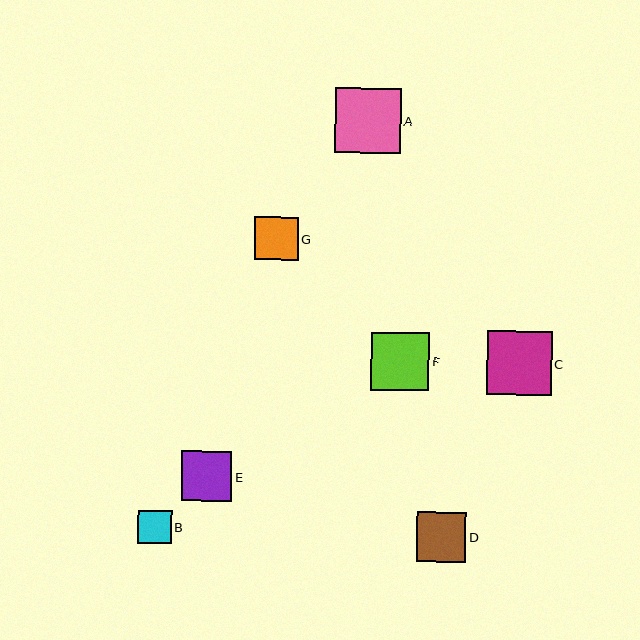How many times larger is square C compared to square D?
Square C is approximately 1.3 times the size of square D.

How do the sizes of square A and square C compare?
Square A and square C are approximately the same size.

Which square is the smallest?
Square B is the smallest with a size of approximately 33 pixels.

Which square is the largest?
Square A is the largest with a size of approximately 66 pixels.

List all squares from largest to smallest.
From largest to smallest: A, C, F, E, D, G, B.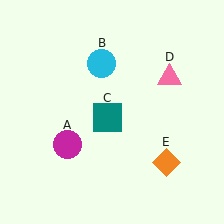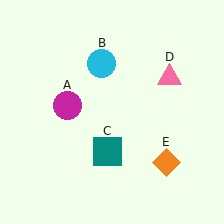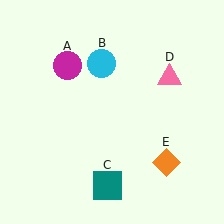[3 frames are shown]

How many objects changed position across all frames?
2 objects changed position: magenta circle (object A), teal square (object C).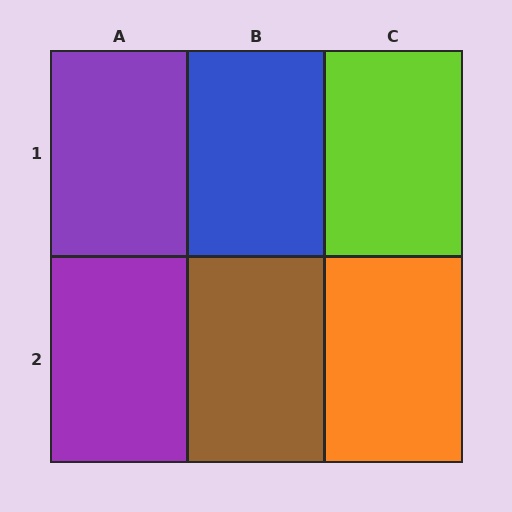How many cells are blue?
1 cell is blue.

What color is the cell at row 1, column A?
Purple.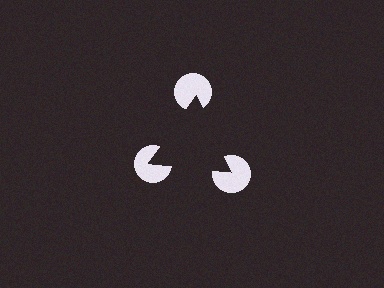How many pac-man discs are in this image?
There are 3 — one at each vertex of the illusory triangle.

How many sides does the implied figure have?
3 sides.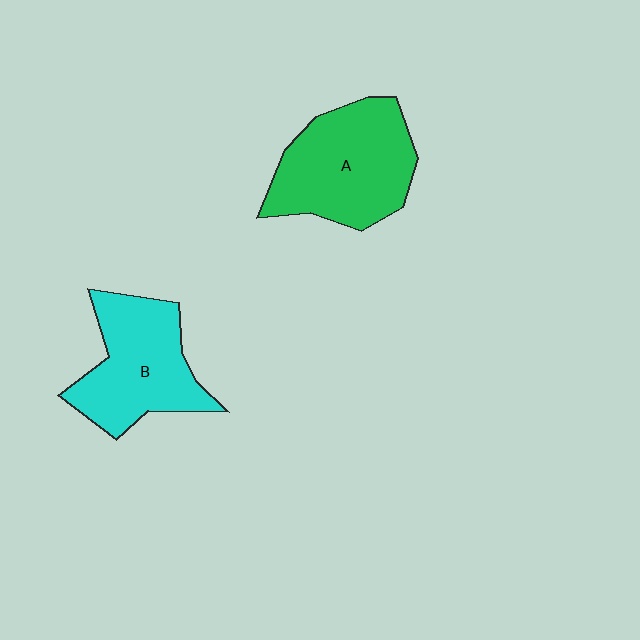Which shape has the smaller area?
Shape B (cyan).